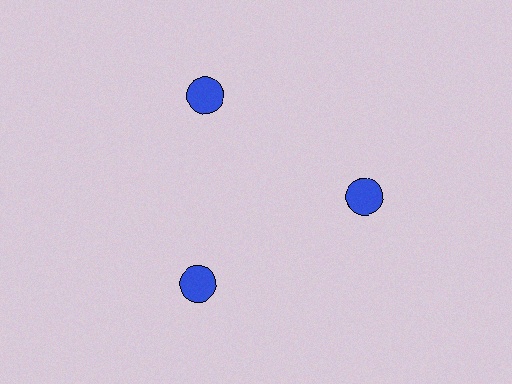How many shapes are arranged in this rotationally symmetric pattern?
There are 3 shapes, arranged in 3 groups of 1.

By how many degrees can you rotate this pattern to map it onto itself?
The pattern maps onto itself every 120 degrees of rotation.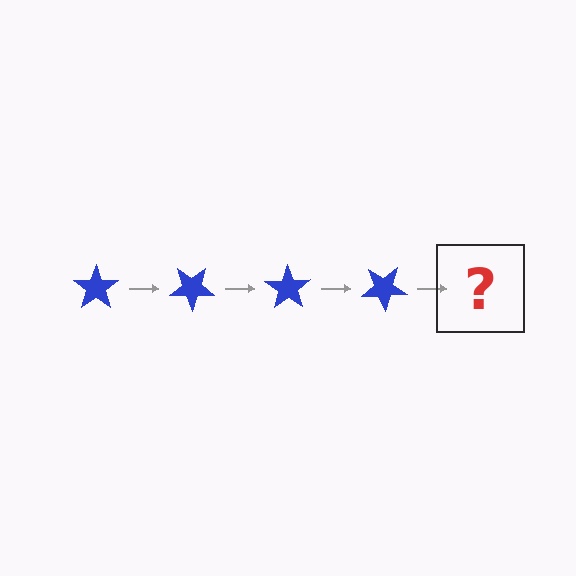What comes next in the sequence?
The next element should be a blue star rotated 140 degrees.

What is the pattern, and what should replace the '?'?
The pattern is that the star rotates 35 degrees each step. The '?' should be a blue star rotated 140 degrees.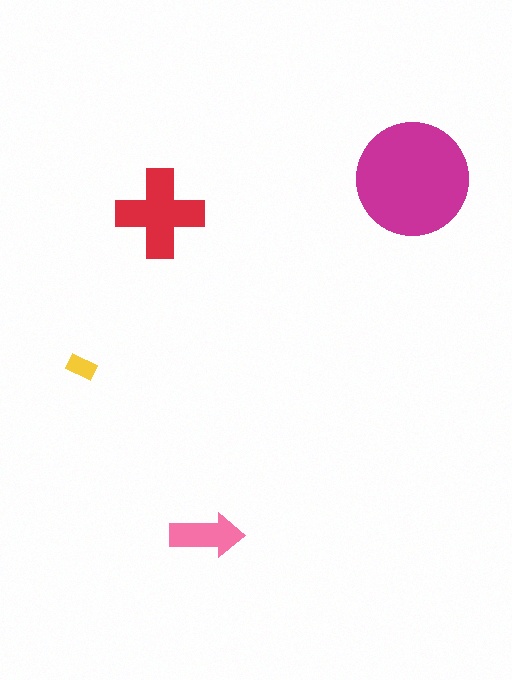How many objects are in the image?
There are 4 objects in the image.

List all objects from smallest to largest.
The yellow rectangle, the pink arrow, the red cross, the magenta circle.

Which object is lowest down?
The pink arrow is bottommost.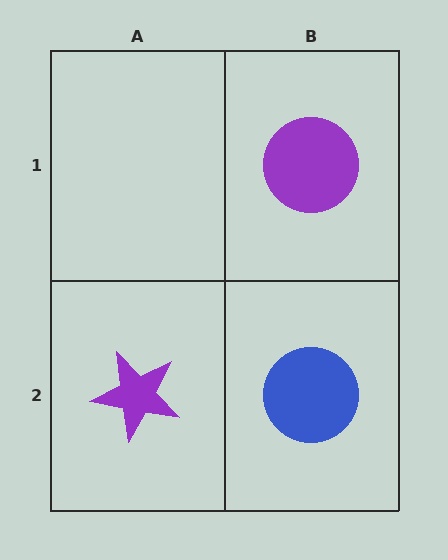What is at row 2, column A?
A purple star.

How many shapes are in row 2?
2 shapes.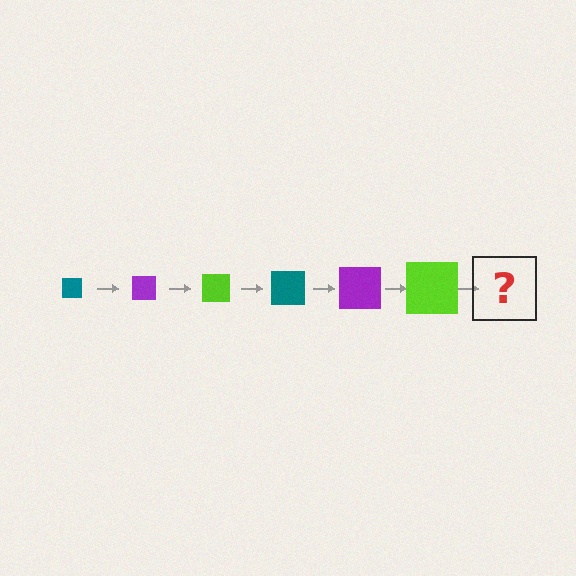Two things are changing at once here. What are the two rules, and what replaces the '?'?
The two rules are that the square grows larger each step and the color cycles through teal, purple, and lime. The '?' should be a teal square, larger than the previous one.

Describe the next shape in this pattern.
It should be a teal square, larger than the previous one.